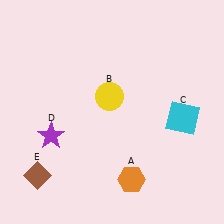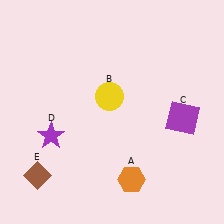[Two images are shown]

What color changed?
The square (C) changed from cyan in Image 1 to purple in Image 2.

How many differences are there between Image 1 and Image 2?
There is 1 difference between the two images.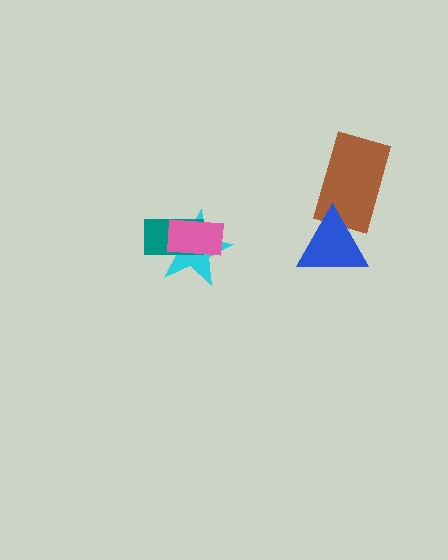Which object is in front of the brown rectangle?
The blue triangle is in front of the brown rectangle.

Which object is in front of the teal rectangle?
The pink rectangle is in front of the teal rectangle.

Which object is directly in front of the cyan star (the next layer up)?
The teal rectangle is directly in front of the cyan star.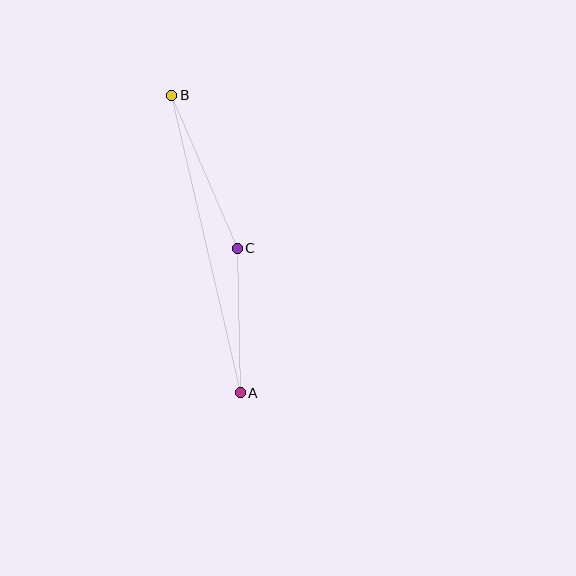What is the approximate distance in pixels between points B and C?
The distance between B and C is approximately 166 pixels.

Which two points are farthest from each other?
Points A and B are farthest from each other.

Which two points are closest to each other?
Points A and C are closest to each other.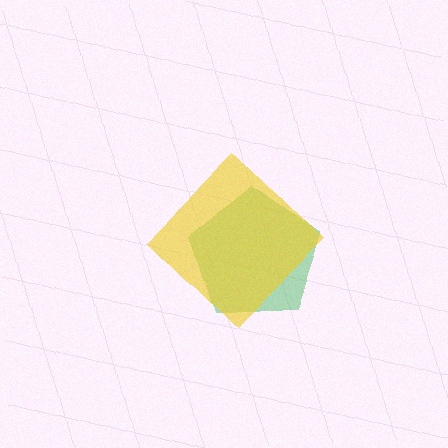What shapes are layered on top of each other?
The layered shapes are: a green pentagon, a yellow diamond.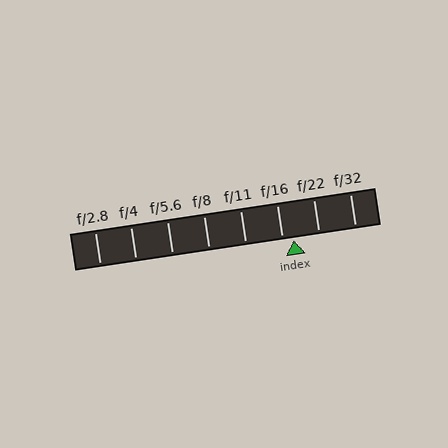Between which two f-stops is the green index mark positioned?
The index mark is between f/16 and f/22.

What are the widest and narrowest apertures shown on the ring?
The widest aperture shown is f/2.8 and the narrowest is f/32.